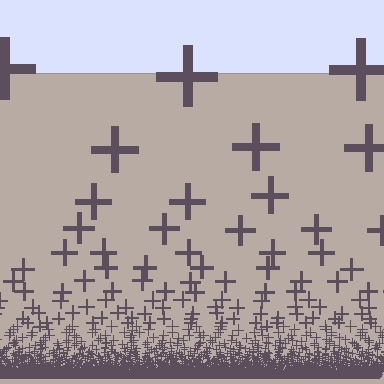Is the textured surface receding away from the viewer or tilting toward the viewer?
The surface appears to tilt toward the viewer. Texture elements get larger and sparser toward the top.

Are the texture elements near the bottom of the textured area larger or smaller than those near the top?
Smaller. The gradient is inverted — elements near the bottom are smaller and denser.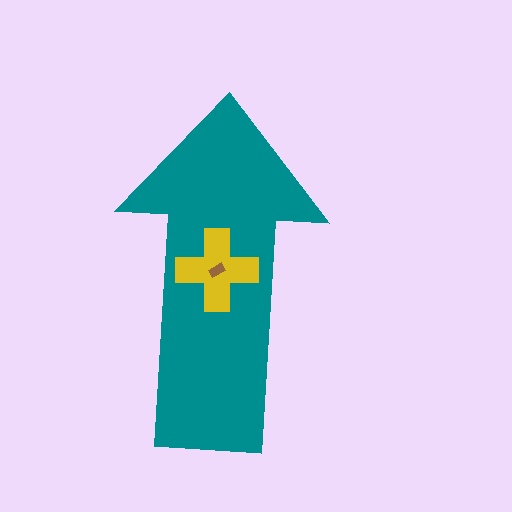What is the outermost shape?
The teal arrow.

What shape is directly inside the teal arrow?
The yellow cross.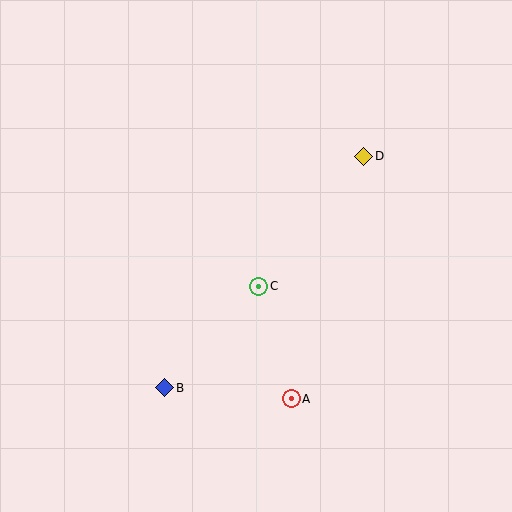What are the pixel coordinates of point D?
Point D is at (364, 156).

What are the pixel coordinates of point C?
Point C is at (259, 286).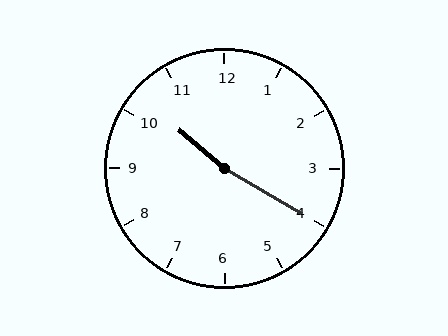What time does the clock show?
10:20.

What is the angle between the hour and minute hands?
Approximately 170 degrees.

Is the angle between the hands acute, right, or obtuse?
It is obtuse.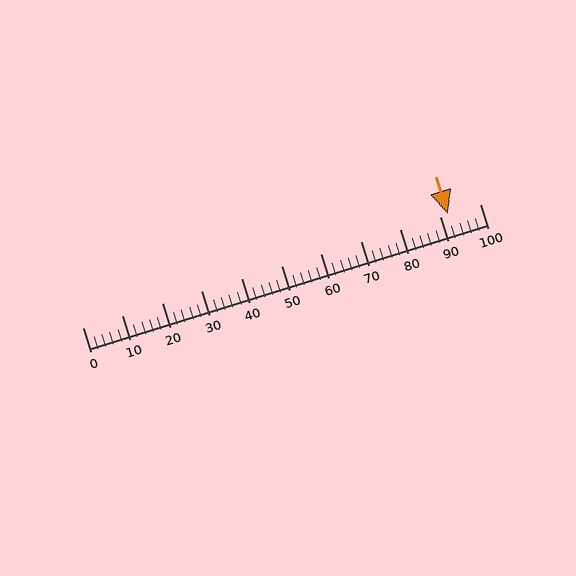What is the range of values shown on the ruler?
The ruler shows values from 0 to 100.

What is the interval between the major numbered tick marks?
The major tick marks are spaced 10 units apart.